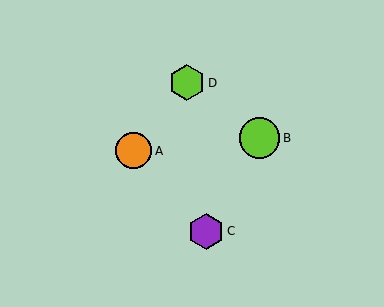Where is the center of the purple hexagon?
The center of the purple hexagon is at (206, 231).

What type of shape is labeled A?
Shape A is an orange circle.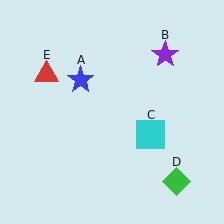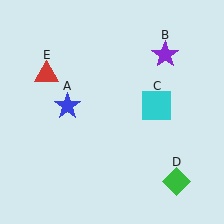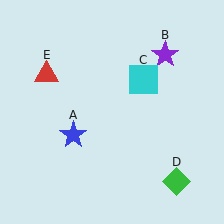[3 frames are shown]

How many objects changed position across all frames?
2 objects changed position: blue star (object A), cyan square (object C).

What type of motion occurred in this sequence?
The blue star (object A), cyan square (object C) rotated counterclockwise around the center of the scene.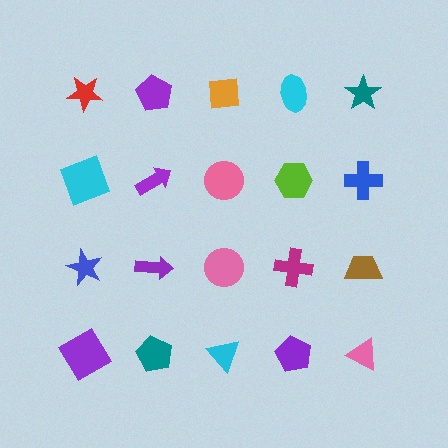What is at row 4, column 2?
A teal pentagon.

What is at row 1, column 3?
An orange square.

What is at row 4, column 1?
A purple diamond.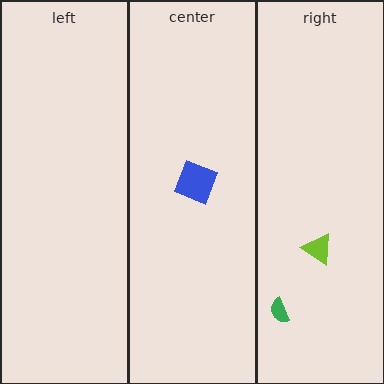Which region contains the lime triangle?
The right region.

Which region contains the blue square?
The center region.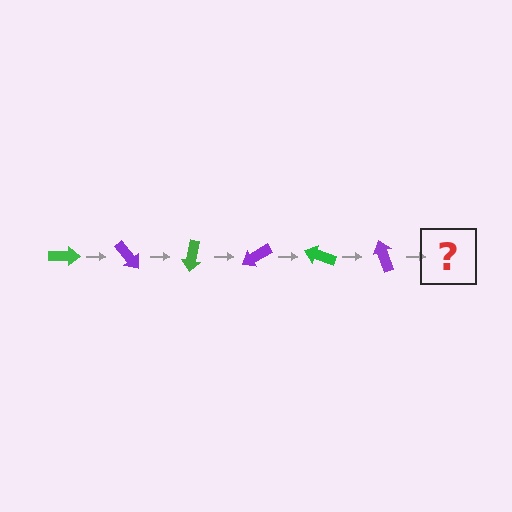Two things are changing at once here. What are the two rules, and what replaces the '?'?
The two rules are that it rotates 50 degrees each step and the color cycles through green and purple. The '?' should be a green arrow, rotated 300 degrees from the start.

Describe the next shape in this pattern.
It should be a green arrow, rotated 300 degrees from the start.